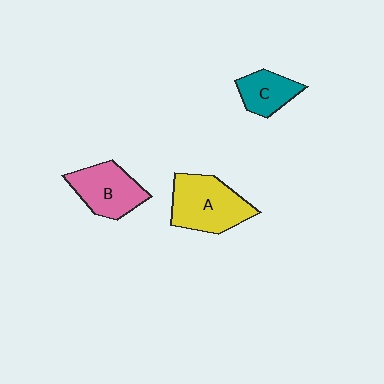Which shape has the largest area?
Shape A (yellow).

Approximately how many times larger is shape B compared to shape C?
Approximately 1.4 times.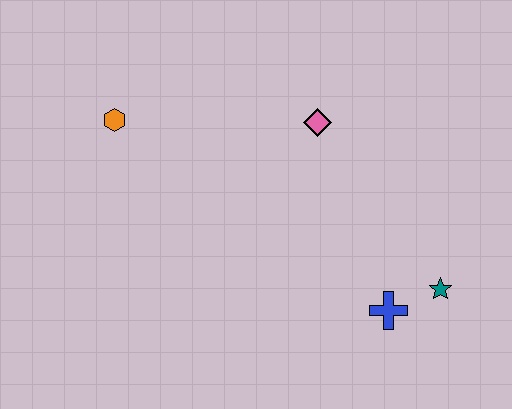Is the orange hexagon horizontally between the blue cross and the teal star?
No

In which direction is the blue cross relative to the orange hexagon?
The blue cross is to the right of the orange hexagon.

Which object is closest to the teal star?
The blue cross is closest to the teal star.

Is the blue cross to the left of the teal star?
Yes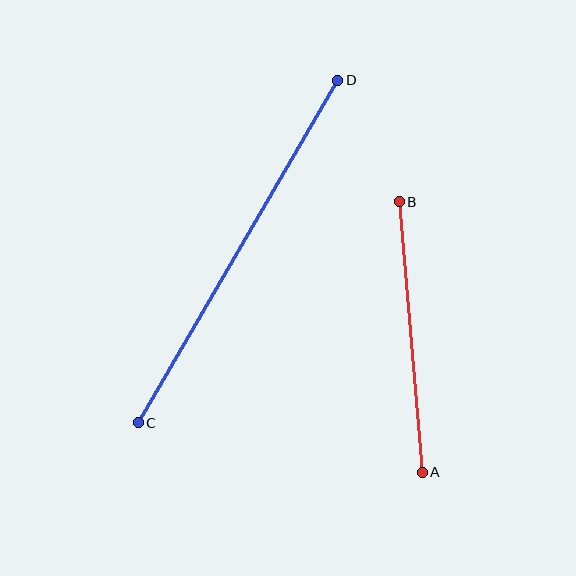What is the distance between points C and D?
The distance is approximately 396 pixels.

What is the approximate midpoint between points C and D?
The midpoint is at approximately (238, 251) pixels.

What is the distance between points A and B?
The distance is approximately 271 pixels.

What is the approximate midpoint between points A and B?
The midpoint is at approximately (411, 337) pixels.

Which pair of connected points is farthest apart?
Points C and D are farthest apart.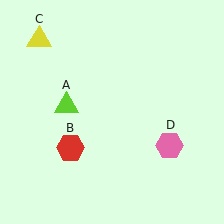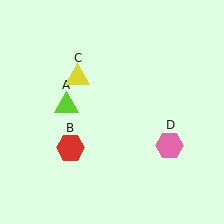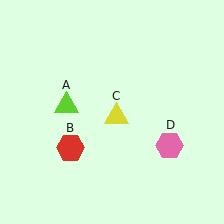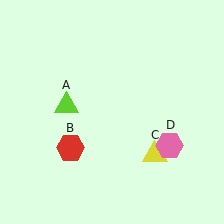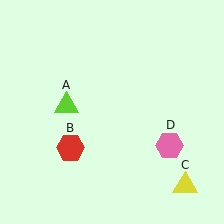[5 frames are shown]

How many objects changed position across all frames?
1 object changed position: yellow triangle (object C).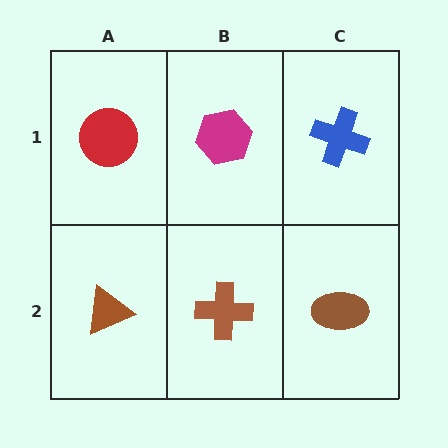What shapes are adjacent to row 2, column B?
A magenta hexagon (row 1, column B), a brown triangle (row 2, column A), a brown ellipse (row 2, column C).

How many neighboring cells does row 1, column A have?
2.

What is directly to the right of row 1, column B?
A blue cross.